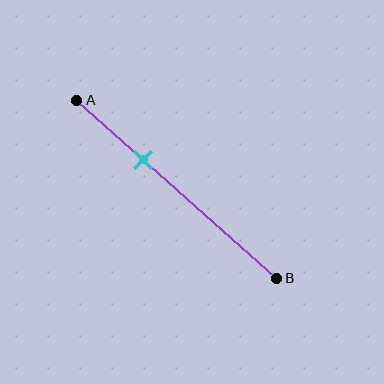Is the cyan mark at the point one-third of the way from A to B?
Yes, the mark is approximately at the one-third point.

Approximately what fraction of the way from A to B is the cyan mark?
The cyan mark is approximately 35% of the way from A to B.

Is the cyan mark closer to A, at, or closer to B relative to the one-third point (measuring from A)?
The cyan mark is approximately at the one-third point of segment AB.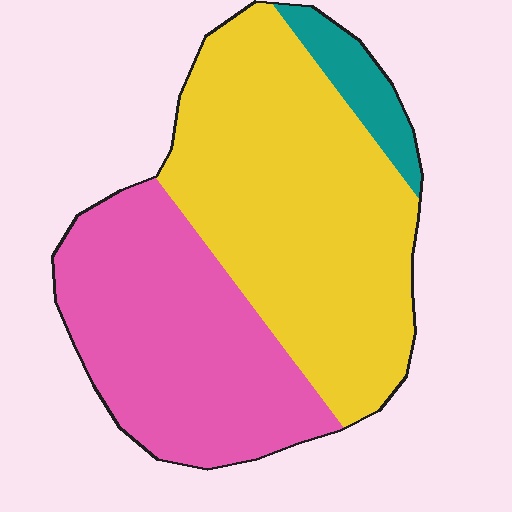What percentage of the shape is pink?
Pink covers roughly 40% of the shape.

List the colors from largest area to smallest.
From largest to smallest: yellow, pink, teal.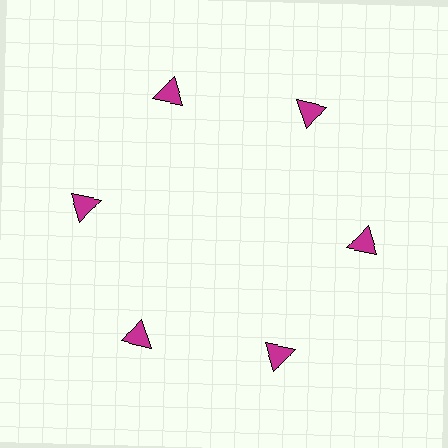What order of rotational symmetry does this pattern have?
This pattern has 6-fold rotational symmetry.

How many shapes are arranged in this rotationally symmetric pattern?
There are 6 shapes, arranged in 6 groups of 1.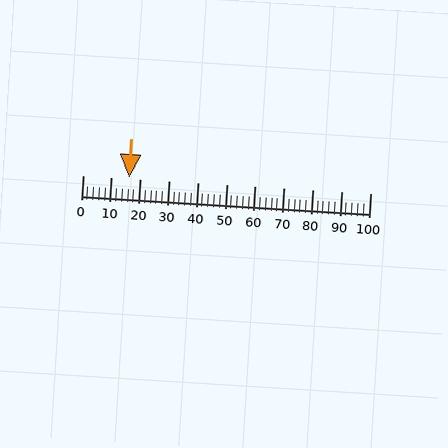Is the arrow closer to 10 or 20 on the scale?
The arrow is closer to 20.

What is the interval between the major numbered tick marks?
The major tick marks are spaced 10 units apart.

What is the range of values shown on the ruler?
The ruler shows values from 0 to 100.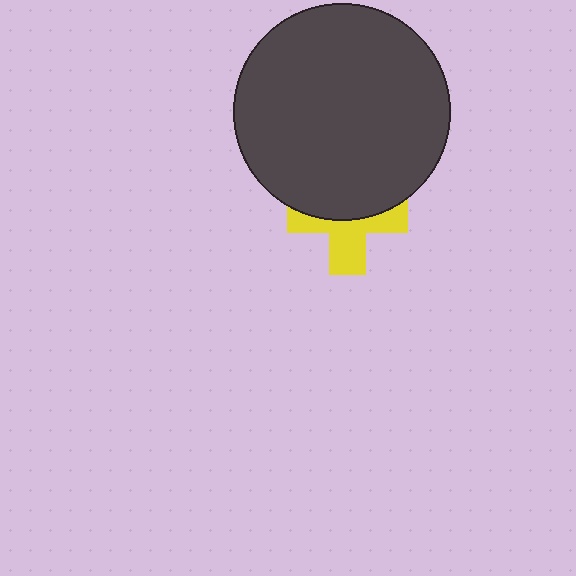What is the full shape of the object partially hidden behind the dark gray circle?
The partially hidden object is a yellow cross.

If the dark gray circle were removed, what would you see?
You would see the complete yellow cross.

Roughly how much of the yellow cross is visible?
About half of it is visible (roughly 49%).